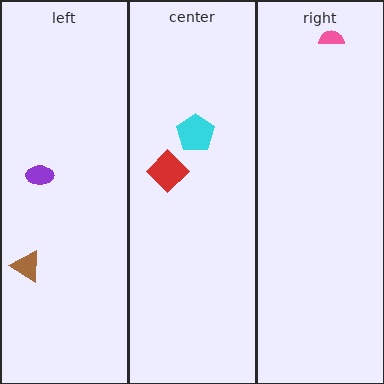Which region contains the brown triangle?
The left region.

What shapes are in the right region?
The pink semicircle.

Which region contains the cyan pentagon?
The center region.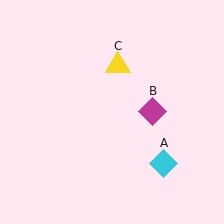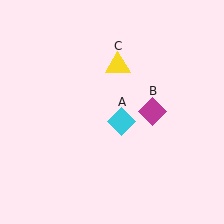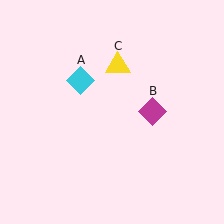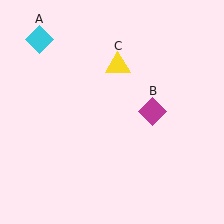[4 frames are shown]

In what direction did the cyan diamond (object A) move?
The cyan diamond (object A) moved up and to the left.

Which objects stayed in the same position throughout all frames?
Magenta diamond (object B) and yellow triangle (object C) remained stationary.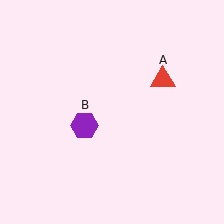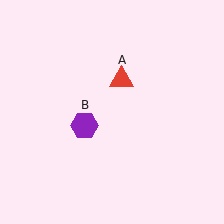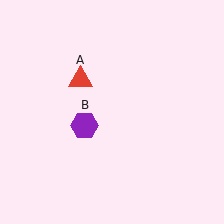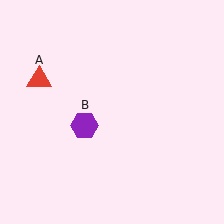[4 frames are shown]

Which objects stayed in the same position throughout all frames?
Purple hexagon (object B) remained stationary.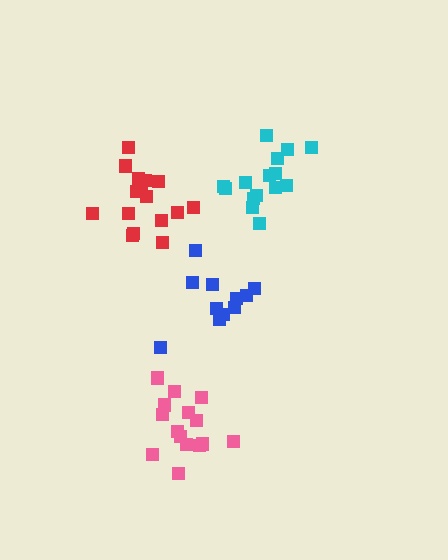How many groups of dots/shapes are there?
There are 4 groups.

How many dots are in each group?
Group 1: 15 dots, Group 2: 17 dots, Group 3: 11 dots, Group 4: 15 dots (58 total).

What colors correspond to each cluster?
The clusters are colored: cyan, red, blue, pink.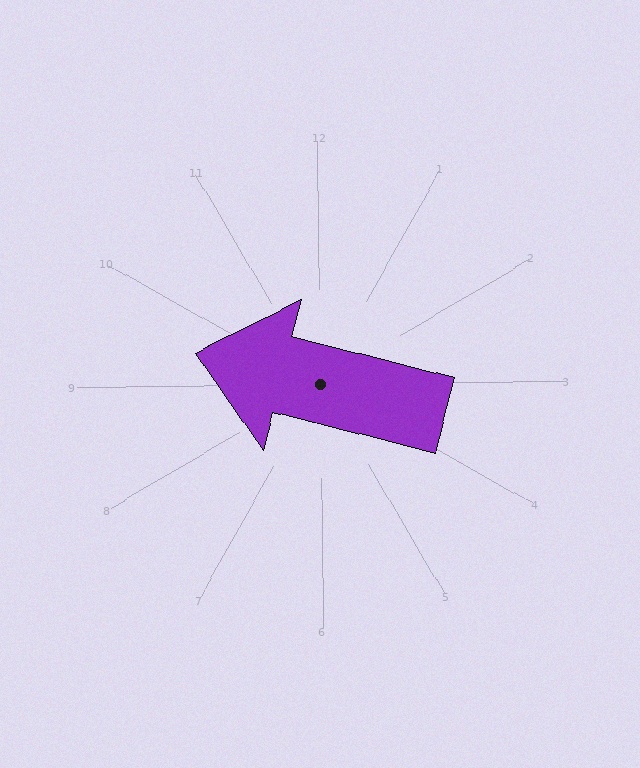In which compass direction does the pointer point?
West.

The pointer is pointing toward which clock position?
Roughly 9 o'clock.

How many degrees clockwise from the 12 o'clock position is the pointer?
Approximately 285 degrees.